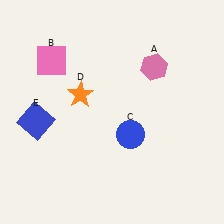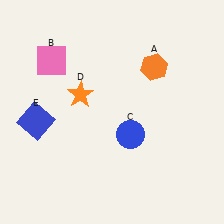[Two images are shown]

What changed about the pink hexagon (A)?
In Image 1, A is pink. In Image 2, it changed to orange.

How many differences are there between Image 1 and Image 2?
There is 1 difference between the two images.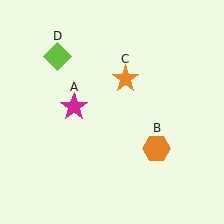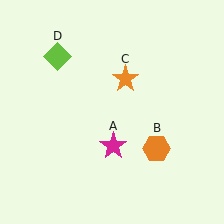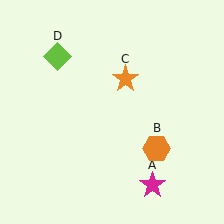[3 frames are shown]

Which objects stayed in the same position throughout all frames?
Orange hexagon (object B) and orange star (object C) and lime diamond (object D) remained stationary.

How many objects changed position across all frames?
1 object changed position: magenta star (object A).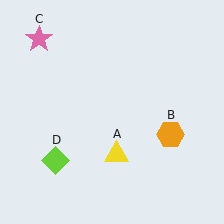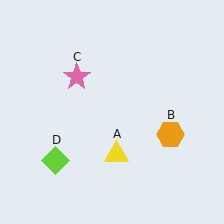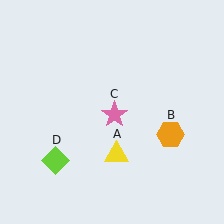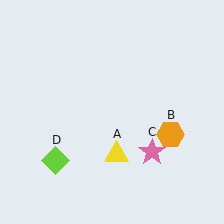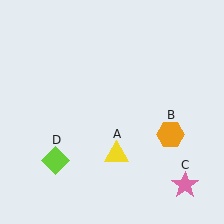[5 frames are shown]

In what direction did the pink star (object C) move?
The pink star (object C) moved down and to the right.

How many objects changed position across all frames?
1 object changed position: pink star (object C).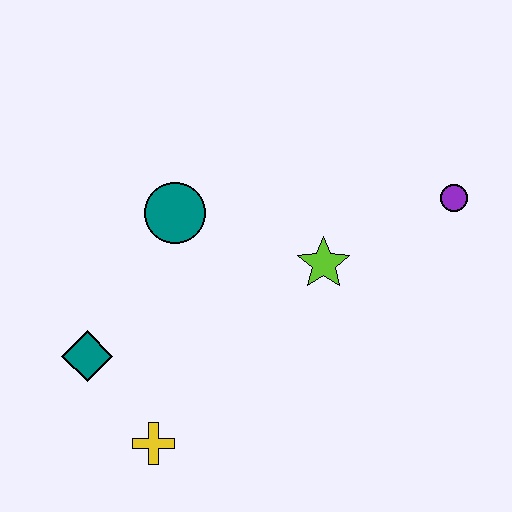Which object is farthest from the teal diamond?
The purple circle is farthest from the teal diamond.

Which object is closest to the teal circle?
The lime star is closest to the teal circle.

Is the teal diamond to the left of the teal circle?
Yes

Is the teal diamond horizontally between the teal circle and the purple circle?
No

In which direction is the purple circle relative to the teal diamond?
The purple circle is to the right of the teal diamond.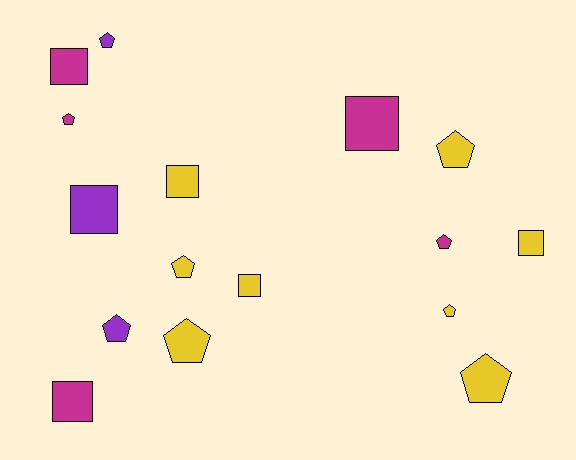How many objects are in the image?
There are 16 objects.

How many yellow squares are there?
There are 3 yellow squares.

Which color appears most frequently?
Yellow, with 8 objects.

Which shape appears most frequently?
Pentagon, with 9 objects.